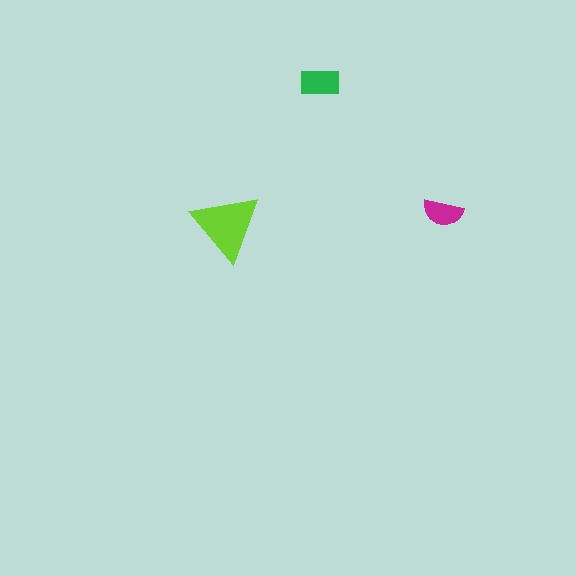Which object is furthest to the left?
The lime triangle is leftmost.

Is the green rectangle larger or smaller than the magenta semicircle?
Larger.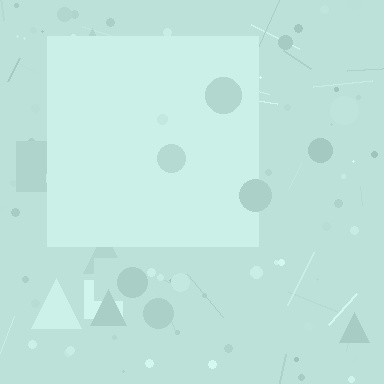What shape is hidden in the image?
A square is hidden in the image.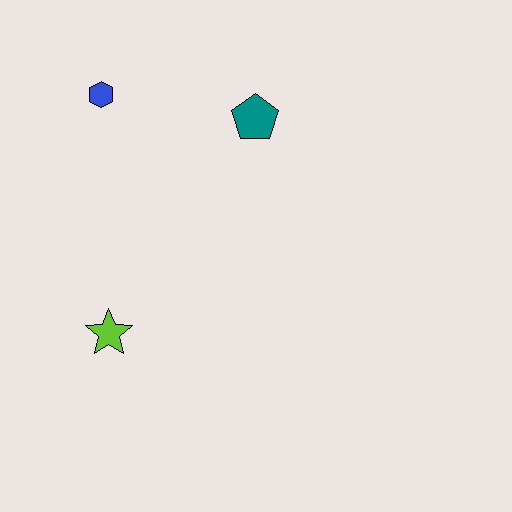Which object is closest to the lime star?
The blue hexagon is closest to the lime star.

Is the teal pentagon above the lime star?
Yes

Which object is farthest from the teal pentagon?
The lime star is farthest from the teal pentagon.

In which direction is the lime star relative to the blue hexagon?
The lime star is below the blue hexagon.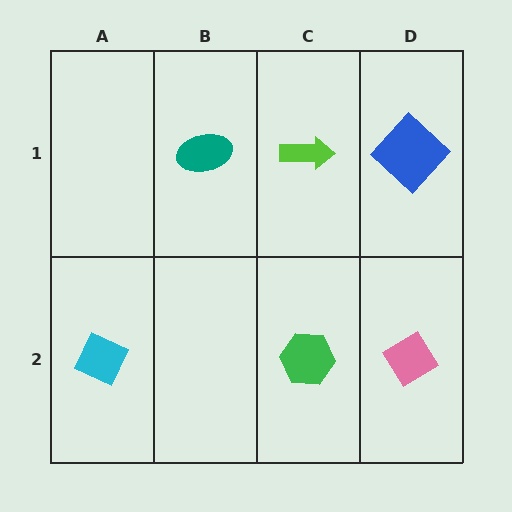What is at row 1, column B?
A teal ellipse.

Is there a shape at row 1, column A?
No, that cell is empty.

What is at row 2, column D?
A pink diamond.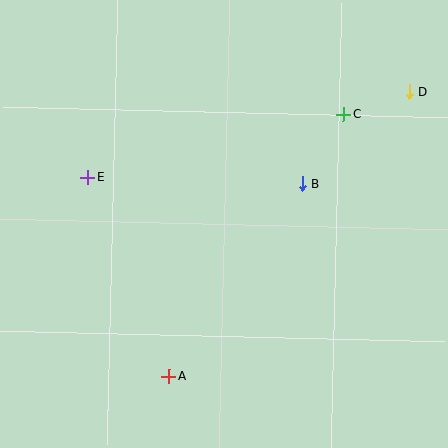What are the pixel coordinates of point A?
Point A is at (169, 376).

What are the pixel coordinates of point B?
Point B is at (302, 184).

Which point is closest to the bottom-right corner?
Point A is closest to the bottom-right corner.